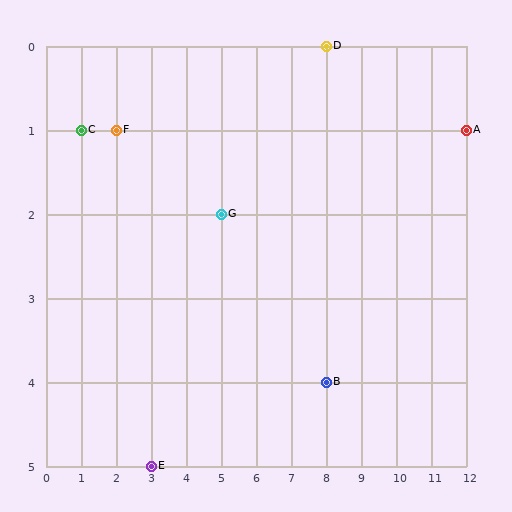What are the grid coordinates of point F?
Point F is at grid coordinates (2, 1).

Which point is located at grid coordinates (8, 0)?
Point D is at (8, 0).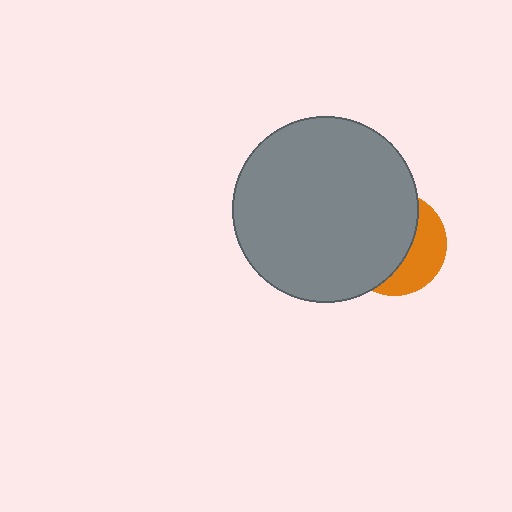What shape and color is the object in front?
The object in front is a gray circle.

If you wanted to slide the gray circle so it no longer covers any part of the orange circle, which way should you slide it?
Slide it left — that is the most direct way to separate the two shapes.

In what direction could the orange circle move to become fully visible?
The orange circle could move right. That would shift it out from behind the gray circle entirely.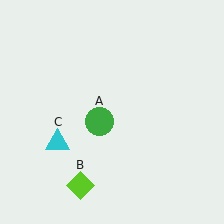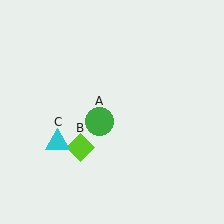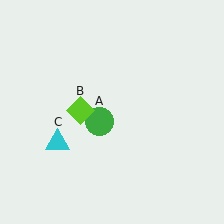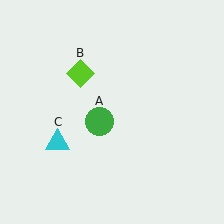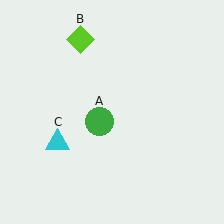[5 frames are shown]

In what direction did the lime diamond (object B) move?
The lime diamond (object B) moved up.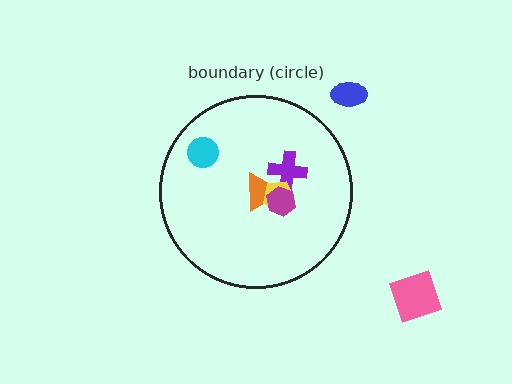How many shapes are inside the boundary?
5 inside, 2 outside.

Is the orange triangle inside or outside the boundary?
Inside.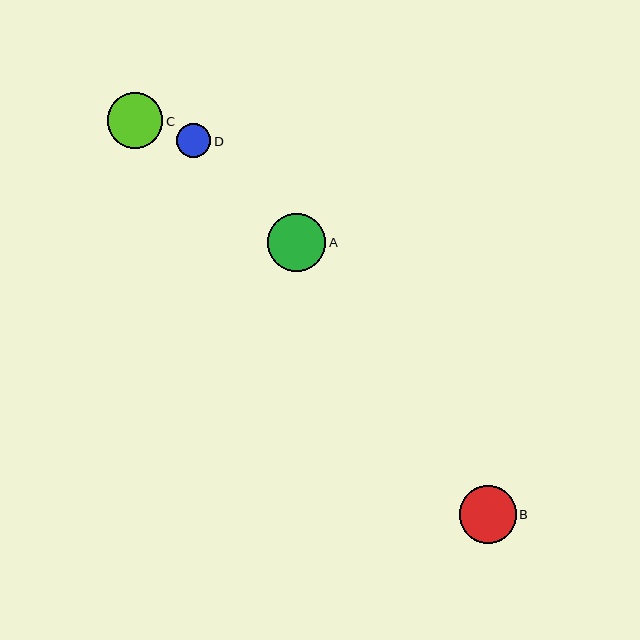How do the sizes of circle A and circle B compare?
Circle A and circle B are approximately the same size.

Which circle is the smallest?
Circle D is the smallest with a size of approximately 34 pixels.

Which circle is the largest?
Circle A is the largest with a size of approximately 58 pixels.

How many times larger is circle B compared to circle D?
Circle B is approximately 1.7 times the size of circle D.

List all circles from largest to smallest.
From largest to smallest: A, B, C, D.